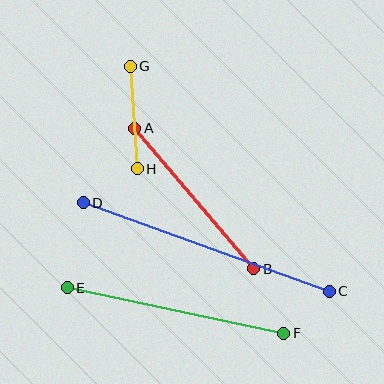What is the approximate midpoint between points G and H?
The midpoint is at approximately (134, 117) pixels.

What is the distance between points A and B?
The distance is approximately 184 pixels.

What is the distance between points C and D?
The distance is approximately 262 pixels.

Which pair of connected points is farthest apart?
Points C and D are farthest apart.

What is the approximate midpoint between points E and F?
The midpoint is at approximately (175, 311) pixels.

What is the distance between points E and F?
The distance is approximately 221 pixels.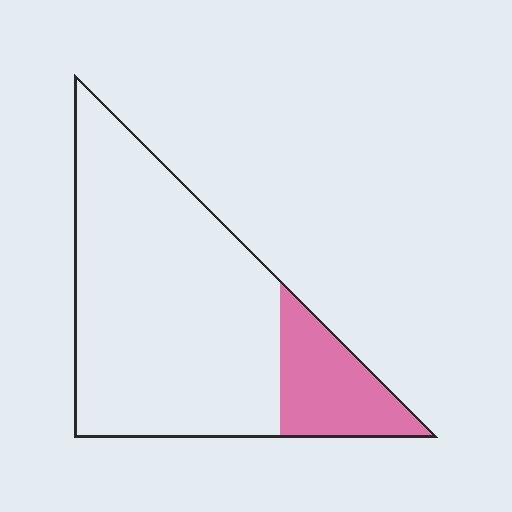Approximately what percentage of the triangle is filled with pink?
Approximately 20%.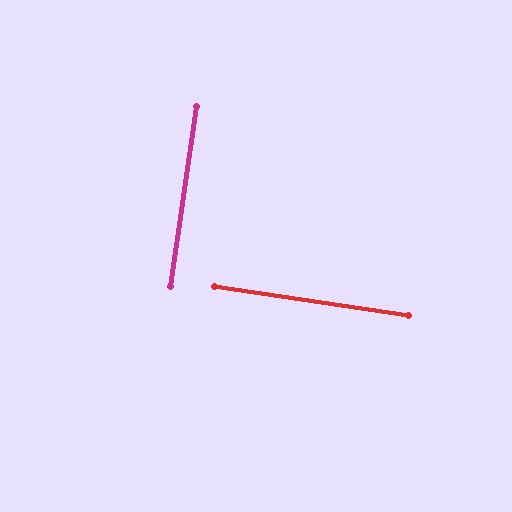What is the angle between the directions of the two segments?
Approximately 90 degrees.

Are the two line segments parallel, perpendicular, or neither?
Perpendicular — they meet at approximately 90°.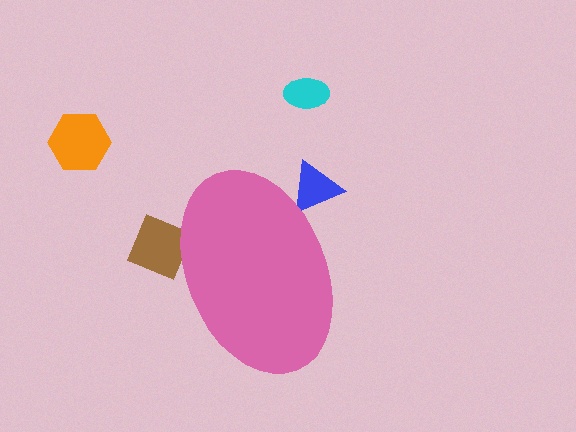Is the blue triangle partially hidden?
Yes, the blue triangle is partially hidden behind the pink ellipse.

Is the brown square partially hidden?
Yes, the brown square is partially hidden behind the pink ellipse.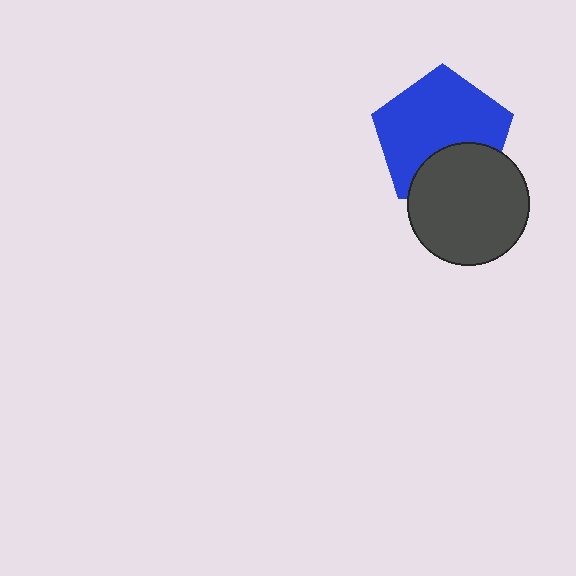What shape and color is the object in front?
The object in front is a dark gray circle.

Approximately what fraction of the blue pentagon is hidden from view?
Roughly 31% of the blue pentagon is hidden behind the dark gray circle.